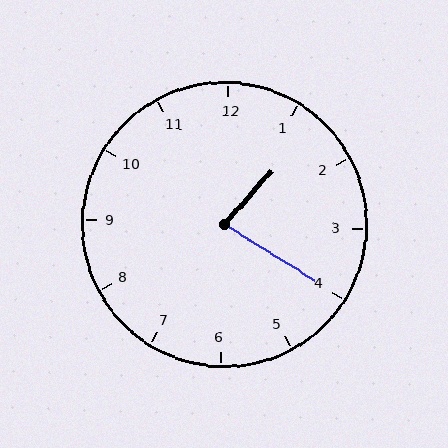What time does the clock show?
1:20.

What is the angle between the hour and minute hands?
Approximately 80 degrees.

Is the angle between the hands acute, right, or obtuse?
It is acute.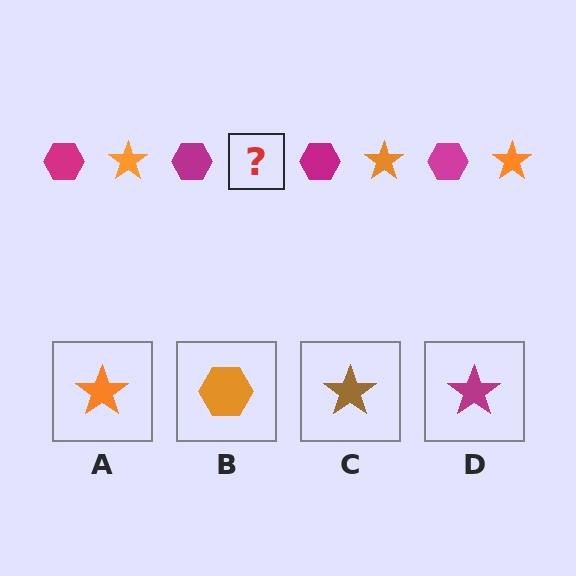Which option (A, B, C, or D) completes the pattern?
A.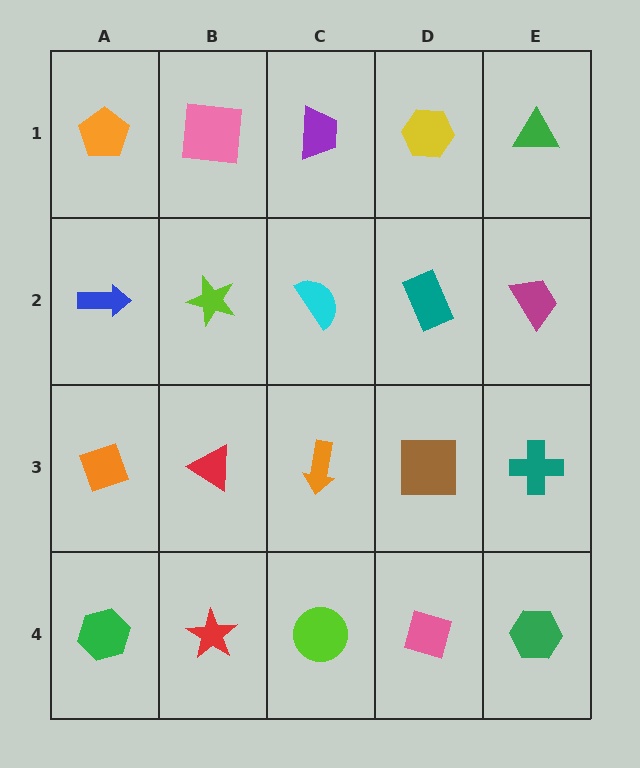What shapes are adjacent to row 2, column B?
A pink square (row 1, column B), a red triangle (row 3, column B), a blue arrow (row 2, column A), a cyan semicircle (row 2, column C).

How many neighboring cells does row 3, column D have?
4.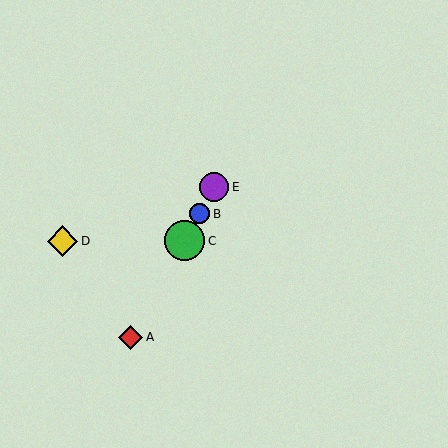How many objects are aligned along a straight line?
4 objects (A, B, C, E) are aligned along a straight line.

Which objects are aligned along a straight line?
Objects A, B, C, E are aligned along a straight line.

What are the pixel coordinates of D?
Object D is at (62, 241).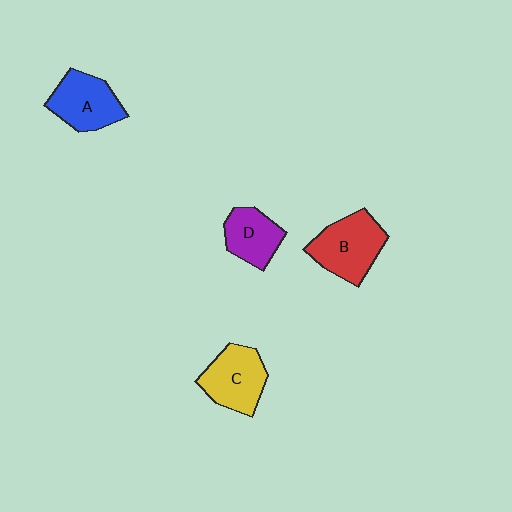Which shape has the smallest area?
Shape D (purple).